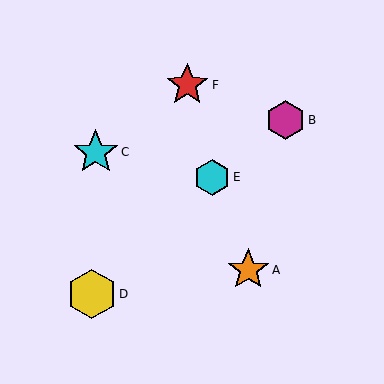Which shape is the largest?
The yellow hexagon (labeled D) is the largest.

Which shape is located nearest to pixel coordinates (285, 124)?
The magenta hexagon (labeled B) at (286, 120) is nearest to that location.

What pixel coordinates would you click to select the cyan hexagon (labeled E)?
Click at (212, 177) to select the cyan hexagon E.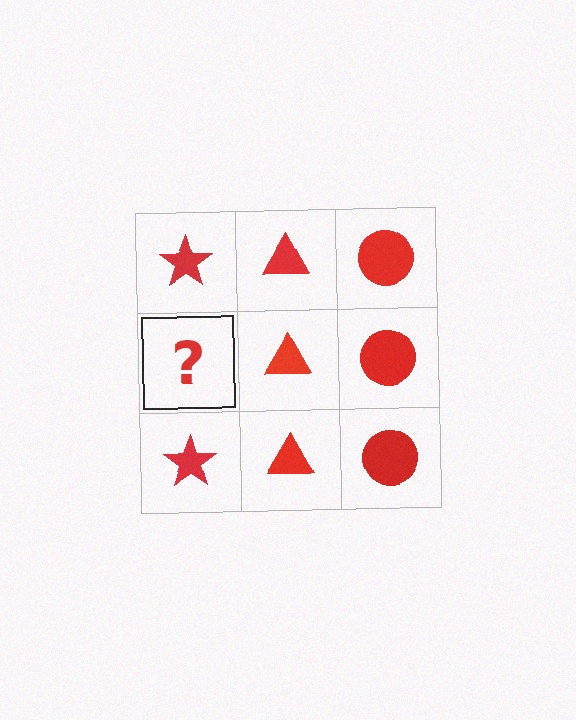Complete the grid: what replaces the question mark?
The question mark should be replaced with a red star.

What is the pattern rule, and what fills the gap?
The rule is that each column has a consistent shape. The gap should be filled with a red star.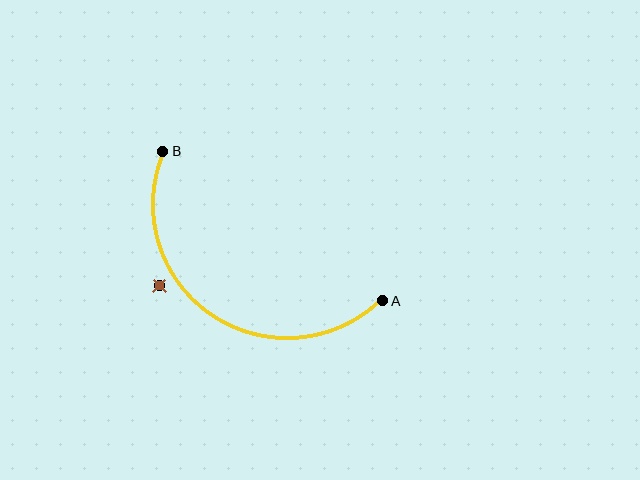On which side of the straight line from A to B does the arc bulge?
The arc bulges below and to the left of the straight line connecting A and B.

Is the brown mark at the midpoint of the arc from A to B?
No — the brown mark does not lie on the arc at all. It sits slightly outside the curve.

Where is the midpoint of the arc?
The arc midpoint is the point on the curve farthest from the straight line joining A and B. It sits below and to the left of that line.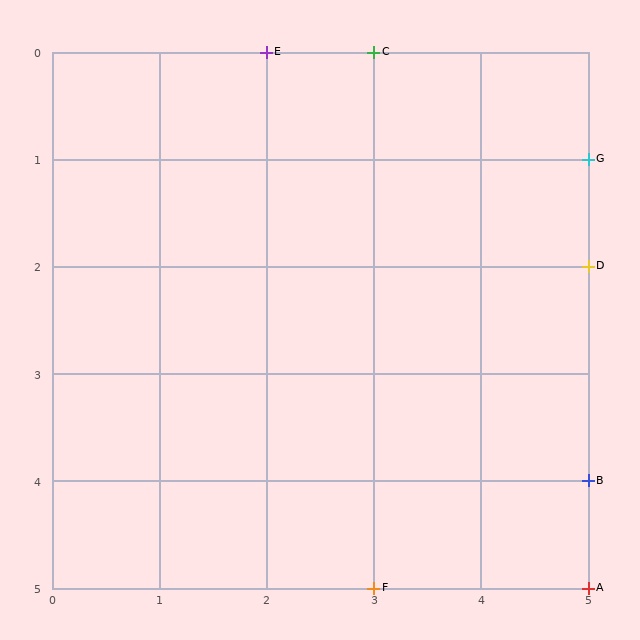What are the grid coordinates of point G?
Point G is at grid coordinates (5, 1).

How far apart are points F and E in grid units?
Points F and E are 1 column and 5 rows apart (about 5.1 grid units diagonally).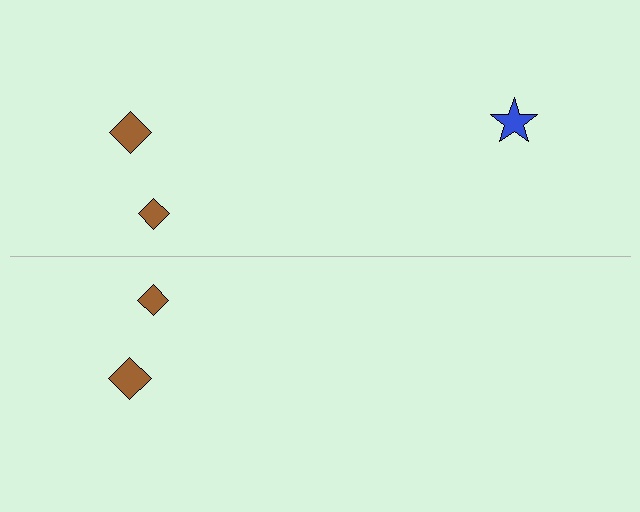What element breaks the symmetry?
A blue star is missing from the bottom side.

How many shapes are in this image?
There are 5 shapes in this image.